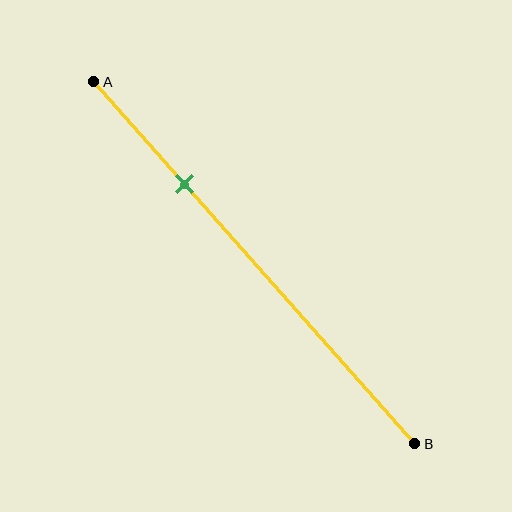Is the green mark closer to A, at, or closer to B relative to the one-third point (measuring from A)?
The green mark is closer to point A than the one-third point of segment AB.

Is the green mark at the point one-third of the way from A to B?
No, the mark is at about 30% from A, not at the 33% one-third point.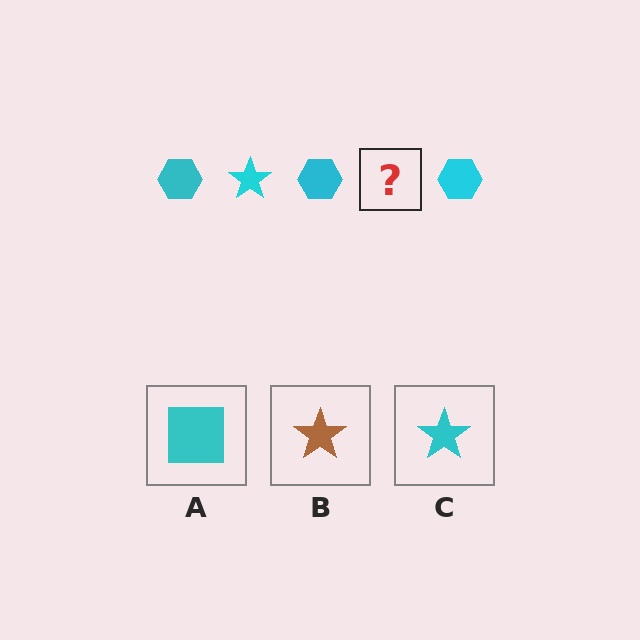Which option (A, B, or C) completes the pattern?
C.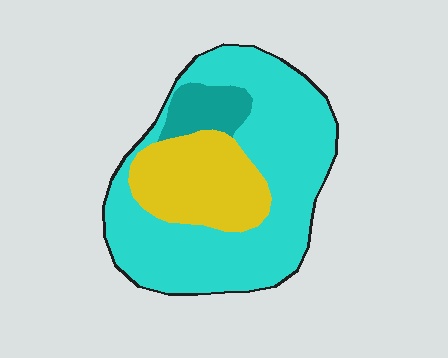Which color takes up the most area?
Cyan, at roughly 65%.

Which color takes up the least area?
Teal, at roughly 10%.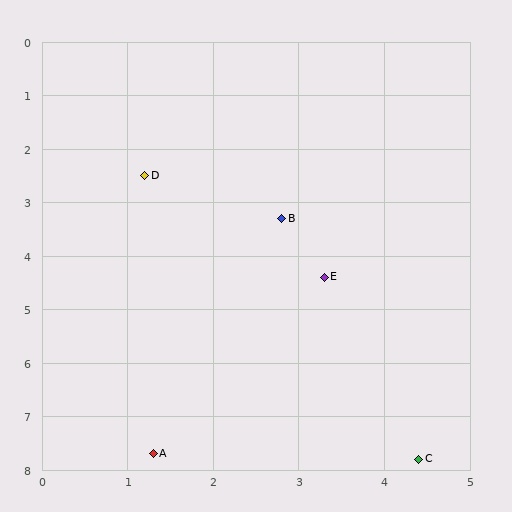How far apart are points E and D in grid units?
Points E and D are about 2.8 grid units apart.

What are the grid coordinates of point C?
Point C is at approximately (4.4, 7.8).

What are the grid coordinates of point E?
Point E is at approximately (3.3, 4.4).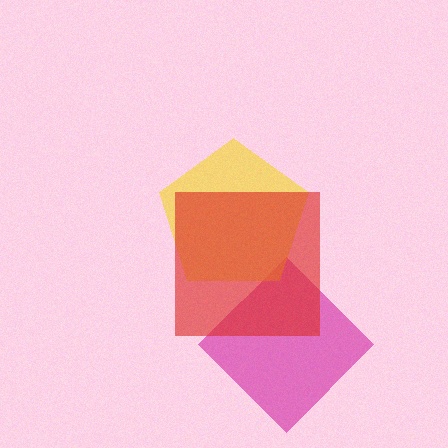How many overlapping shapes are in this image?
There are 3 overlapping shapes in the image.